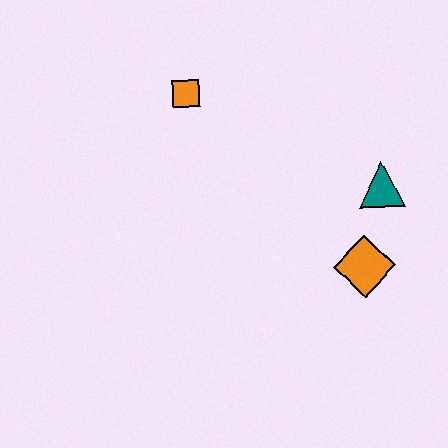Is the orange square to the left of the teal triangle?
Yes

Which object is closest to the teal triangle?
The orange diamond is closest to the teal triangle.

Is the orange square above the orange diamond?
Yes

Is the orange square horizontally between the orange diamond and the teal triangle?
No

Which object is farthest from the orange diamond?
The orange square is farthest from the orange diamond.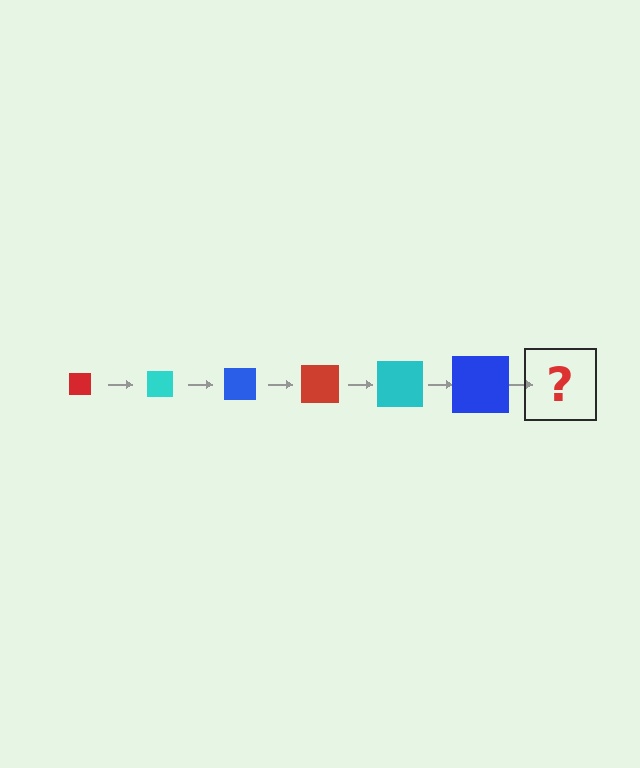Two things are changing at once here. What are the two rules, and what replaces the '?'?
The two rules are that the square grows larger each step and the color cycles through red, cyan, and blue. The '?' should be a red square, larger than the previous one.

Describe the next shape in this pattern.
It should be a red square, larger than the previous one.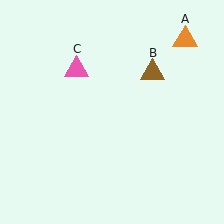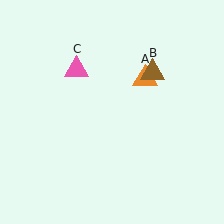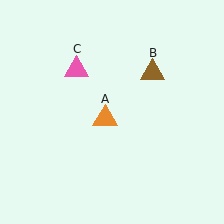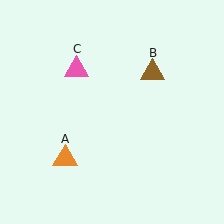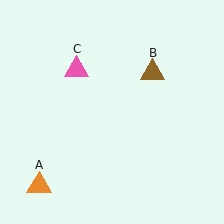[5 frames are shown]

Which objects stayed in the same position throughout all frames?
Brown triangle (object B) and pink triangle (object C) remained stationary.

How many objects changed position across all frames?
1 object changed position: orange triangle (object A).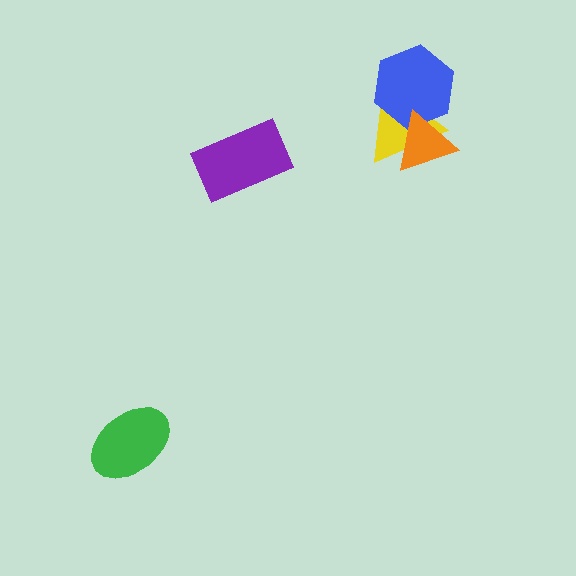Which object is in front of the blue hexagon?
The orange triangle is in front of the blue hexagon.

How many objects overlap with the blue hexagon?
2 objects overlap with the blue hexagon.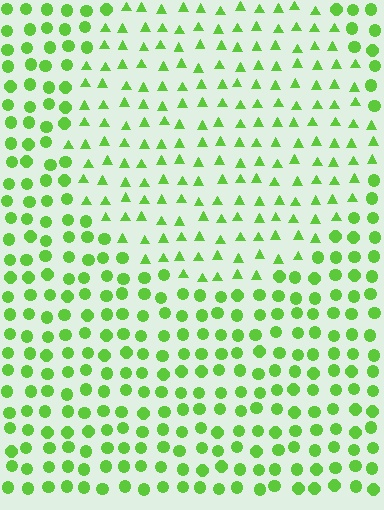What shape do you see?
I see a circle.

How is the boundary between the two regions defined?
The boundary is defined by a change in element shape: triangles inside vs. circles outside. All elements share the same color and spacing.